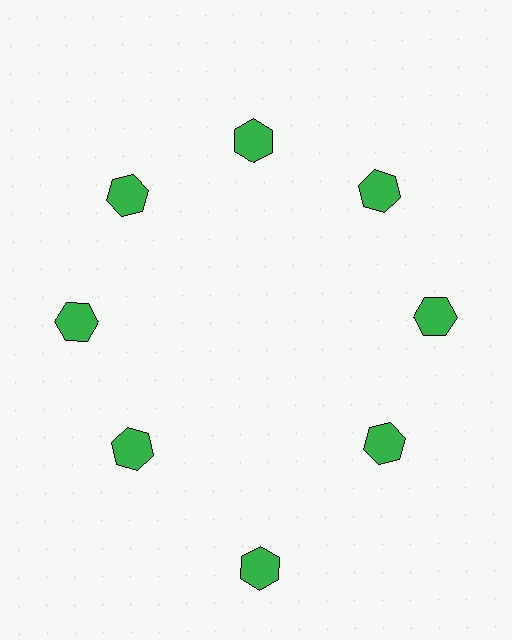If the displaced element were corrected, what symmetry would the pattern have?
It would have 8-fold rotational symmetry — the pattern would map onto itself every 45 degrees.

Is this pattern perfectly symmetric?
No. The 8 green hexagons are arranged in a ring, but one element near the 6 o'clock position is pushed outward from the center, breaking the 8-fold rotational symmetry.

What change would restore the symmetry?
The symmetry would be restored by moving it inward, back onto the ring so that all 8 hexagons sit at equal angles and equal distance from the center.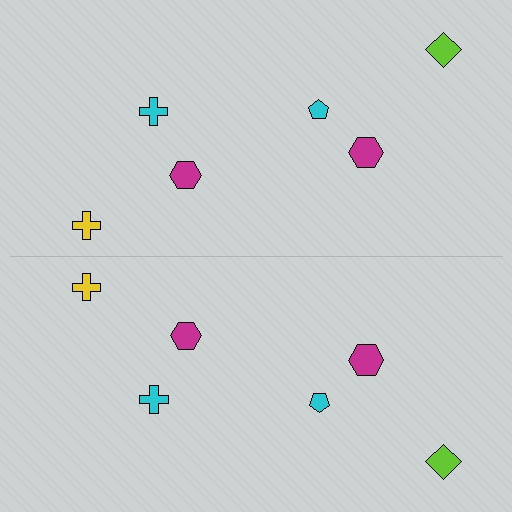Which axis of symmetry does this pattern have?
The pattern has a horizontal axis of symmetry running through the center of the image.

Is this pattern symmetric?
Yes, this pattern has bilateral (reflection) symmetry.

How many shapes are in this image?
There are 12 shapes in this image.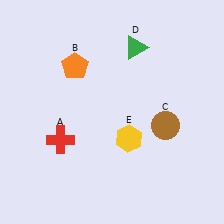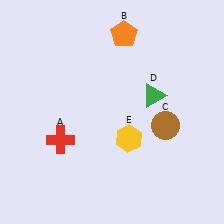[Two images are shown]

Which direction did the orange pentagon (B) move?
The orange pentagon (B) moved right.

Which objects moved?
The objects that moved are: the orange pentagon (B), the green triangle (D).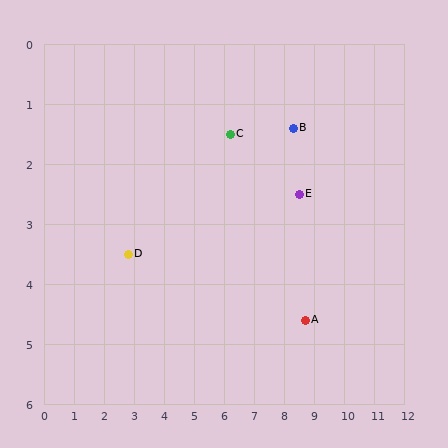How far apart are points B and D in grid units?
Points B and D are about 5.9 grid units apart.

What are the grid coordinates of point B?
Point B is at approximately (8.3, 1.4).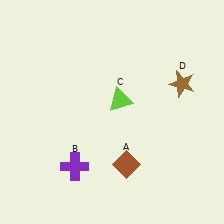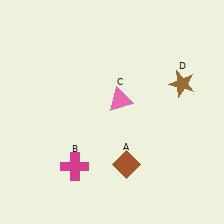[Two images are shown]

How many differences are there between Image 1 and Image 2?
There are 2 differences between the two images.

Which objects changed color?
B changed from purple to magenta. C changed from lime to pink.